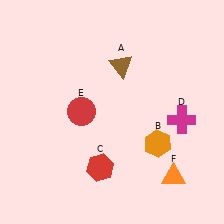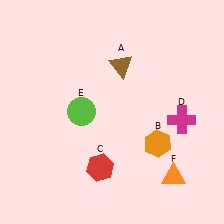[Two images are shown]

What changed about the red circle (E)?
In Image 1, E is red. In Image 2, it changed to lime.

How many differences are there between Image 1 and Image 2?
There is 1 difference between the two images.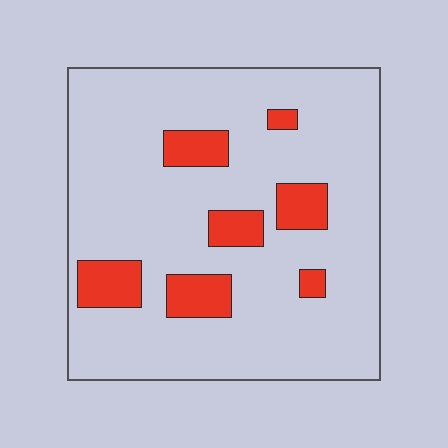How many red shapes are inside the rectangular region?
7.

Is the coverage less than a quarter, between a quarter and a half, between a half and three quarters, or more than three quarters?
Less than a quarter.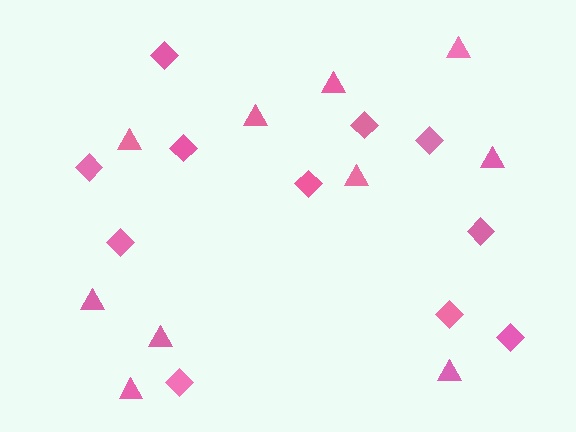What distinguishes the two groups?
There are 2 groups: one group of diamonds (11) and one group of triangles (10).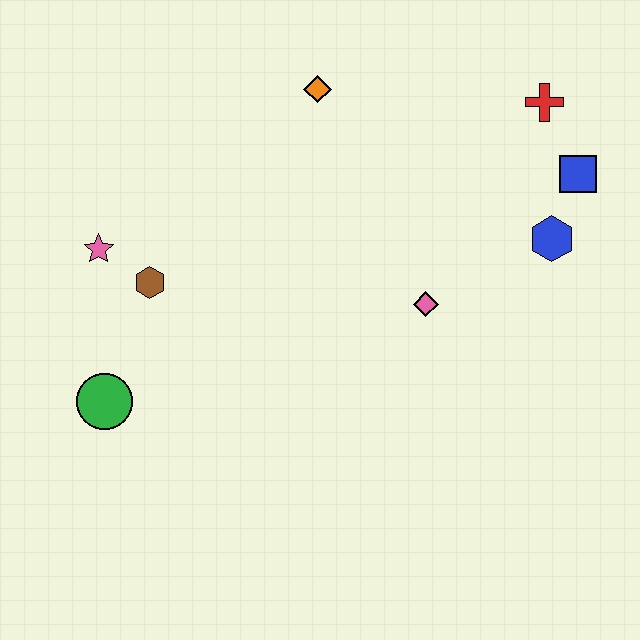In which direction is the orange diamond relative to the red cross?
The orange diamond is to the left of the red cross.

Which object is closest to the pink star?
The brown hexagon is closest to the pink star.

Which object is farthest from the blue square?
The green circle is farthest from the blue square.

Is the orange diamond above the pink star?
Yes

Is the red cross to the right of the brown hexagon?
Yes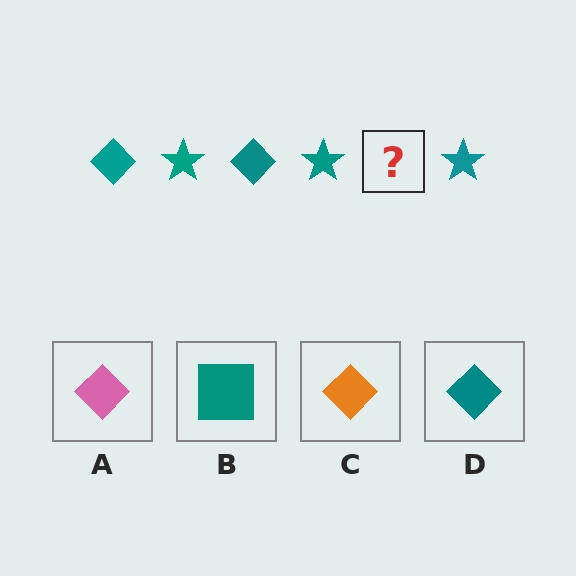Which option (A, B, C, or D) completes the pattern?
D.